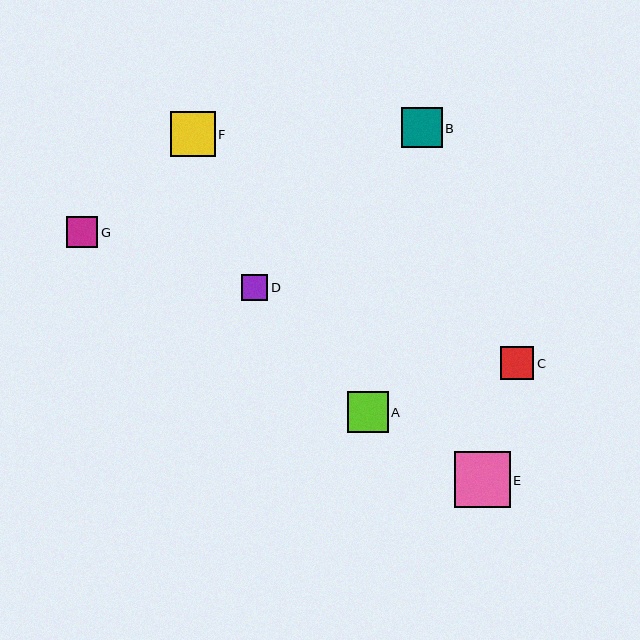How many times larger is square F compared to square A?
Square F is approximately 1.1 times the size of square A.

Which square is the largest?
Square E is the largest with a size of approximately 56 pixels.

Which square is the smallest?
Square D is the smallest with a size of approximately 26 pixels.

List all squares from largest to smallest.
From largest to smallest: E, F, A, B, C, G, D.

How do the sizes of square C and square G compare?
Square C and square G are approximately the same size.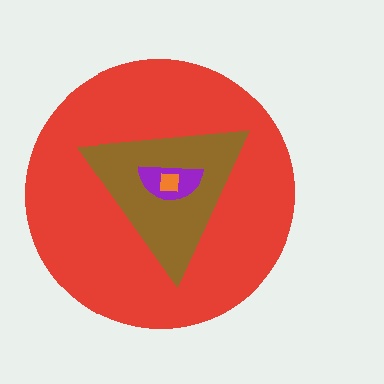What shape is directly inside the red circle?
The brown triangle.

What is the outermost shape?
The red circle.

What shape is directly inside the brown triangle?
The purple semicircle.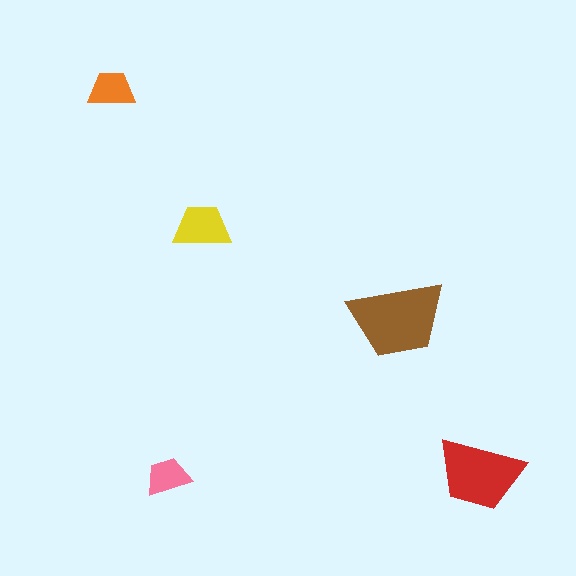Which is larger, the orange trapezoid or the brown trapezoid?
The brown one.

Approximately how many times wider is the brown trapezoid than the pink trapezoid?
About 2 times wider.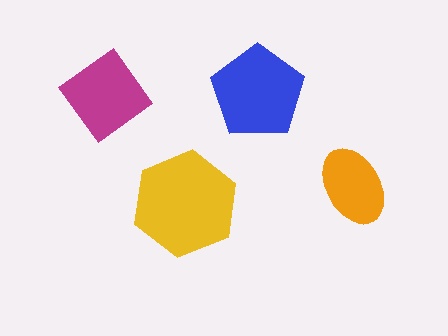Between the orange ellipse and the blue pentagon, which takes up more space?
The blue pentagon.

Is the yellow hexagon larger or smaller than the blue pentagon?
Larger.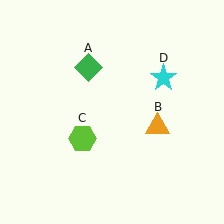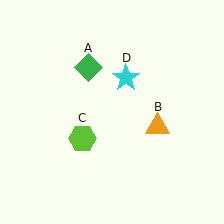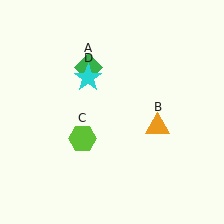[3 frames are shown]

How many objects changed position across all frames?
1 object changed position: cyan star (object D).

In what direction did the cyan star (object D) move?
The cyan star (object D) moved left.